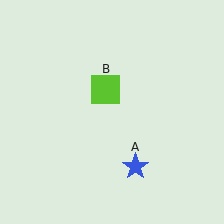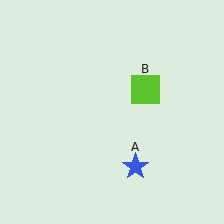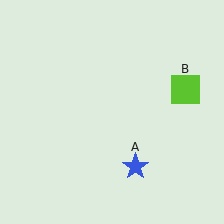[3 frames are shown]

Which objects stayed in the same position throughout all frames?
Blue star (object A) remained stationary.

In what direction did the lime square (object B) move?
The lime square (object B) moved right.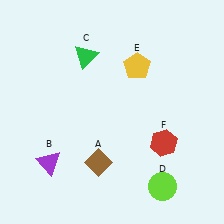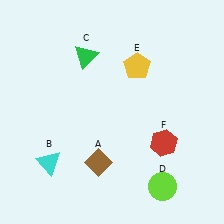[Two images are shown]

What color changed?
The triangle (B) changed from purple in Image 1 to cyan in Image 2.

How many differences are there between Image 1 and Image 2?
There is 1 difference between the two images.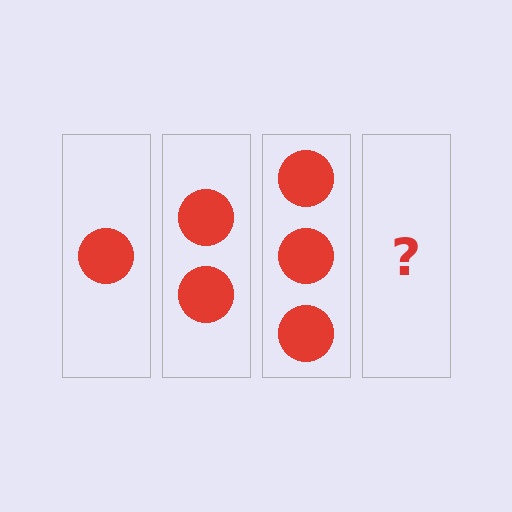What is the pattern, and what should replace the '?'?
The pattern is that each step adds one more circle. The '?' should be 4 circles.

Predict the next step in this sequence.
The next step is 4 circles.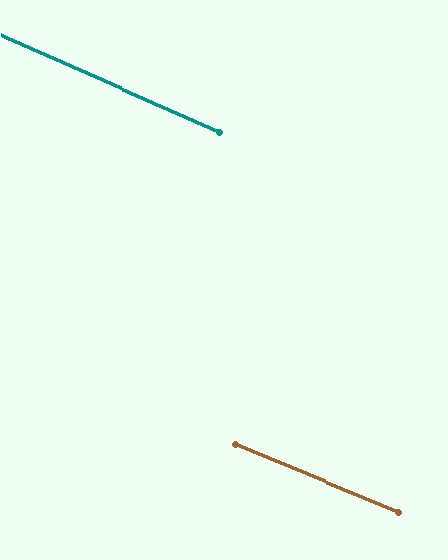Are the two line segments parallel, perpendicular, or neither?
Parallel — their directions differ by only 1.3°.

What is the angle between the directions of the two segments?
Approximately 1 degree.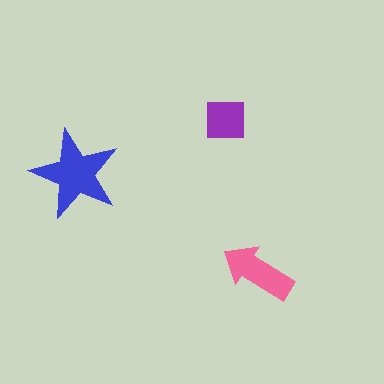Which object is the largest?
The blue star.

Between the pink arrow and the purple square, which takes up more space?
The pink arrow.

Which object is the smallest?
The purple square.